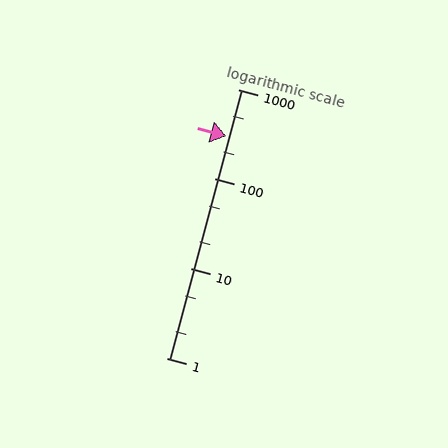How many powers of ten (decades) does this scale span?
The scale spans 3 decades, from 1 to 1000.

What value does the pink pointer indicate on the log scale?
The pointer indicates approximately 300.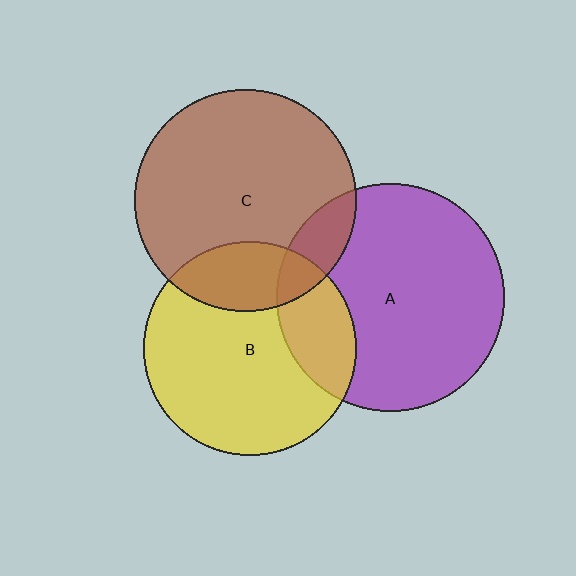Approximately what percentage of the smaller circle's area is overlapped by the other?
Approximately 20%.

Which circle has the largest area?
Circle A (purple).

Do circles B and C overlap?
Yes.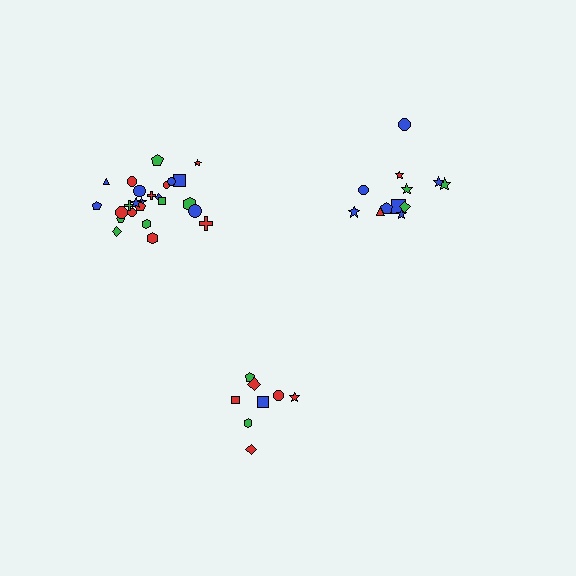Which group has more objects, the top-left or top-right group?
The top-left group.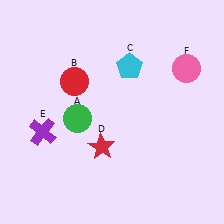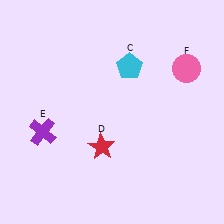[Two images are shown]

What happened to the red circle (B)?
The red circle (B) was removed in Image 2. It was in the top-left area of Image 1.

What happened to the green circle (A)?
The green circle (A) was removed in Image 2. It was in the bottom-left area of Image 1.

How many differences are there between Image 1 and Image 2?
There are 2 differences between the two images.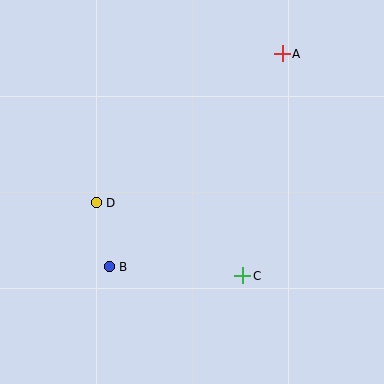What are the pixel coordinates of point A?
Point A is at (282, 54).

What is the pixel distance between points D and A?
The distance between D and A is 238 pixels.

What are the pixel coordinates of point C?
Point C is at (243, 276).